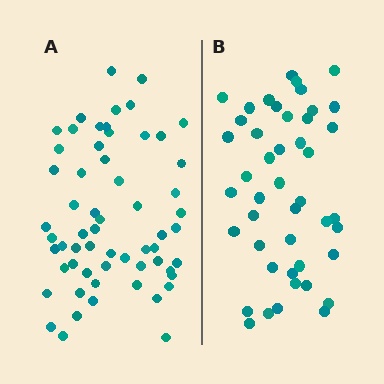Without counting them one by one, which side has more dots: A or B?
Region A (the left region) has more dots.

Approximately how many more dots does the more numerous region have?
Region A has approximately 15 more dots than region B.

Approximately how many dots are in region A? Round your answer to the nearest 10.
About 60 dots.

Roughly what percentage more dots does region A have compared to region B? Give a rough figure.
About 35% more.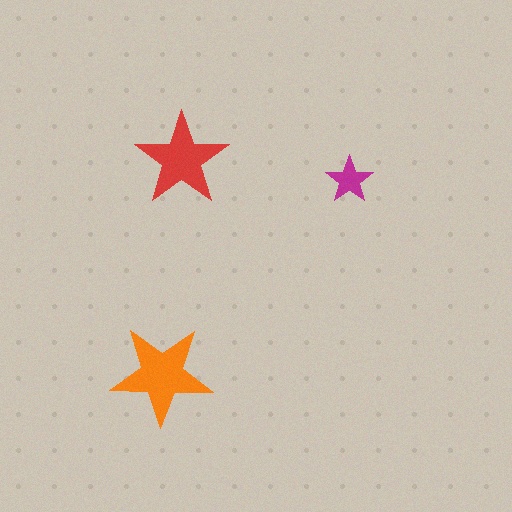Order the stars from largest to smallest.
the orange one, the red one, the magenta one.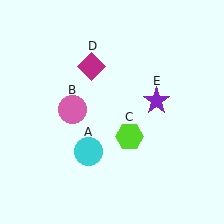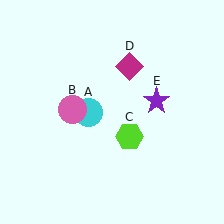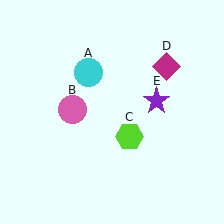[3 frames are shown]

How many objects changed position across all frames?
2 objects changed position: cyan circle (object A), magenta diamond (object D).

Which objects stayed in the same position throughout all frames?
Pink circle (object B) and lime hexagon (object C) and purple star (object E) remained stationary.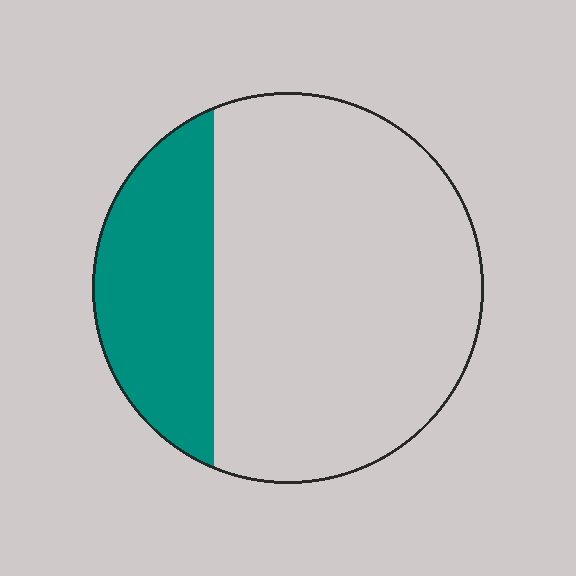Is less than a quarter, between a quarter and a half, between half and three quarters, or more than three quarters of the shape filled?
Between a quarter and a half.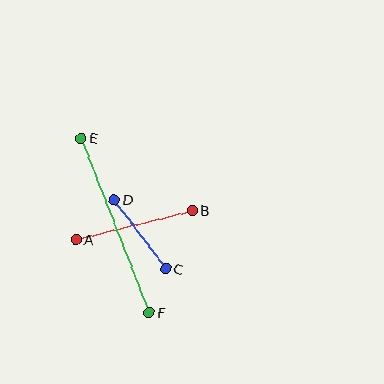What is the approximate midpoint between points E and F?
The midpoint is at approximately (115, 225) pixels.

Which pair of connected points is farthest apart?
Points E and F are farthest apart.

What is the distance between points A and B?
The distance is approximately 120 pixels.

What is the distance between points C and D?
The distance is approximately 86 pixels.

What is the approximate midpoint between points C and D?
The midpoint is at approximately (140, 234) pixels.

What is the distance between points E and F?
The distance is approximately 187 pixels.